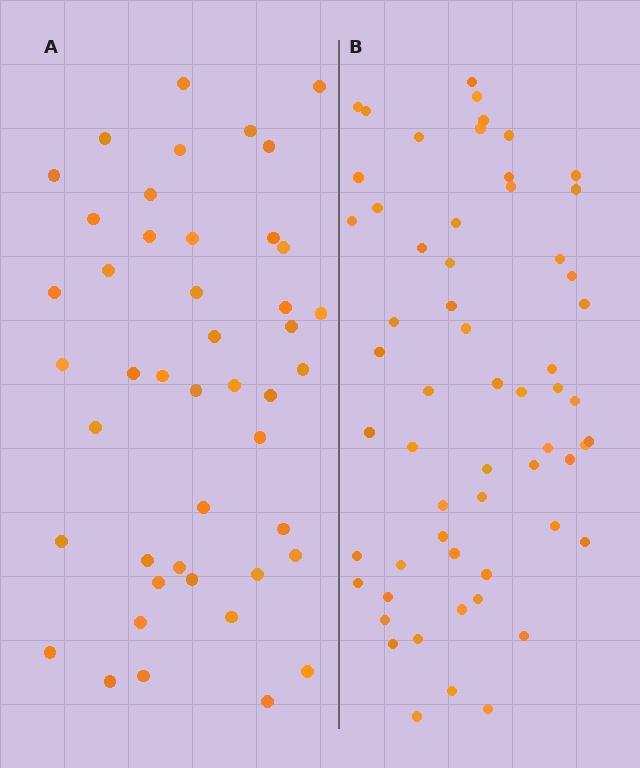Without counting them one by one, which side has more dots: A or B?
Region B (the right region) has more dots.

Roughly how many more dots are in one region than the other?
Region B has approximately 15 more dots than region A.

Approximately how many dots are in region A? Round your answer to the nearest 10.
About 40 dots. (The exact count is 45, which rounds to 40.)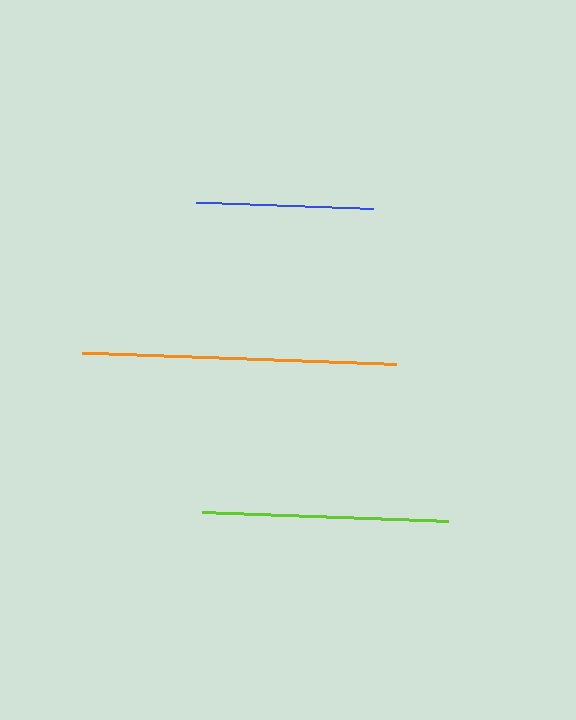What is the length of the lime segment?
The lime segment is approximately 246 pixels long.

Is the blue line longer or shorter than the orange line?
The orange line is longer than the blue line.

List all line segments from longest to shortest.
From longest to shortest: orange, lime, blue.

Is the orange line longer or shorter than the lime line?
The orange line is longer than the lime line.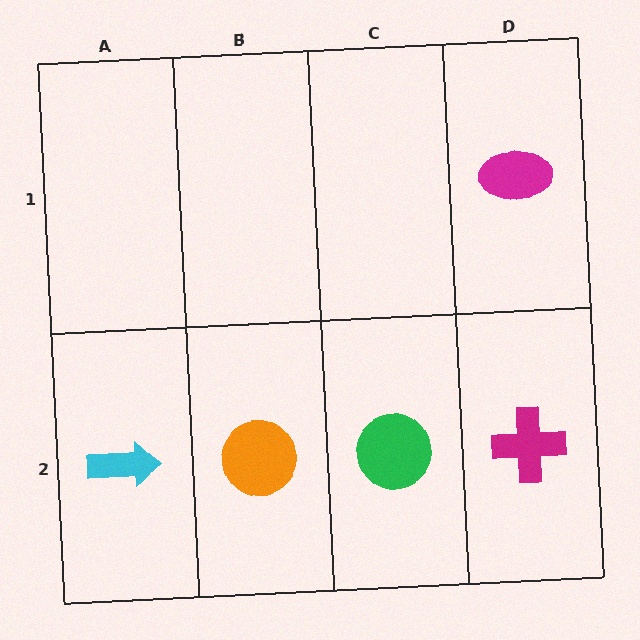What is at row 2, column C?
A green circle.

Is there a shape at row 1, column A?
No, that cell is empty.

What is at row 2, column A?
A cyan arrow.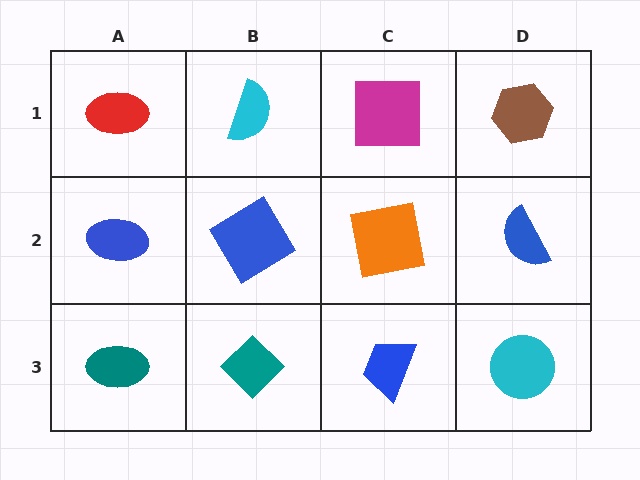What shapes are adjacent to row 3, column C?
An orange square (row 2, column C), a teal diamond (row 3, column B), a cyan circle (row 3, column D).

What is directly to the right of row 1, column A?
A cyan semicircle.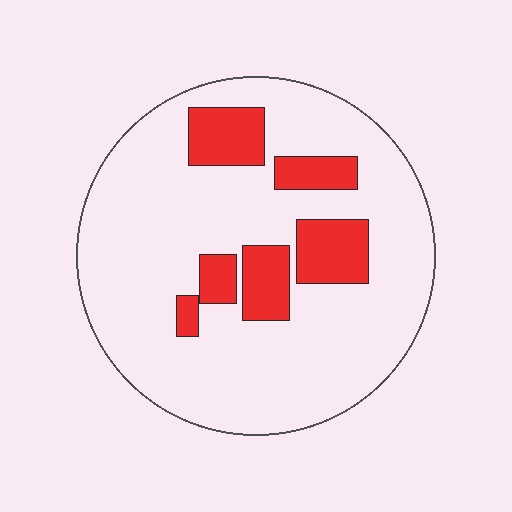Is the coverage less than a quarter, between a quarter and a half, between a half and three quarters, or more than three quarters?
Less than a quarter.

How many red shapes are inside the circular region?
6.